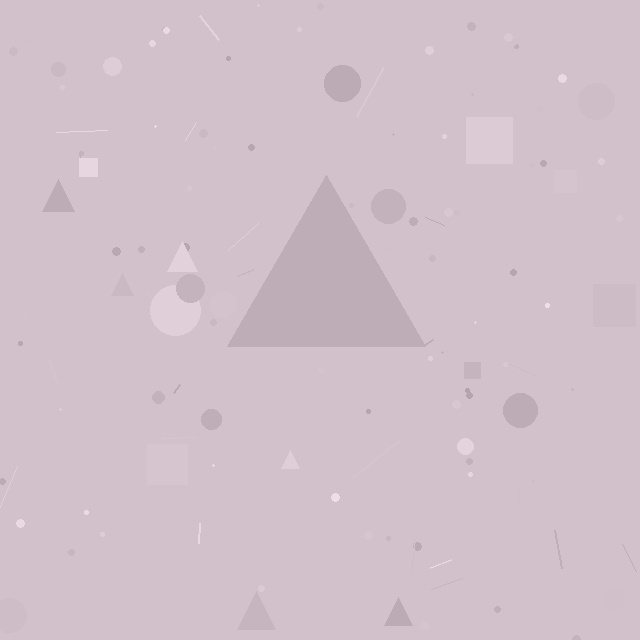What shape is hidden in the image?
A triangle is hidden in the image.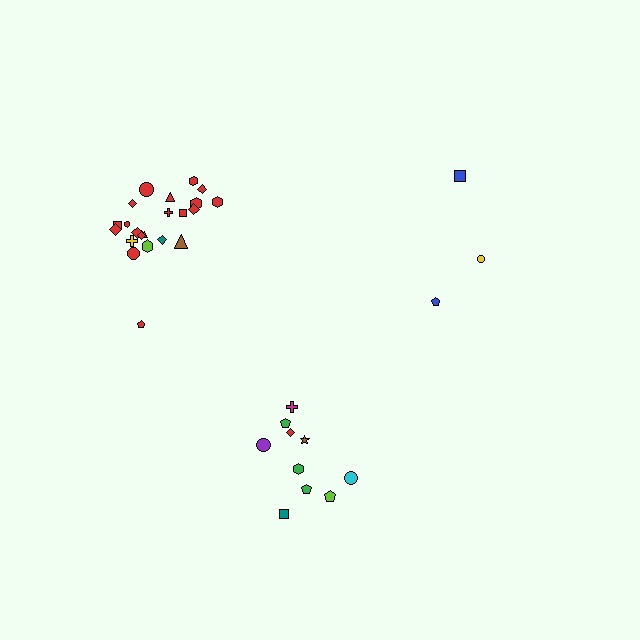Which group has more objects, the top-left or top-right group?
The top-left group.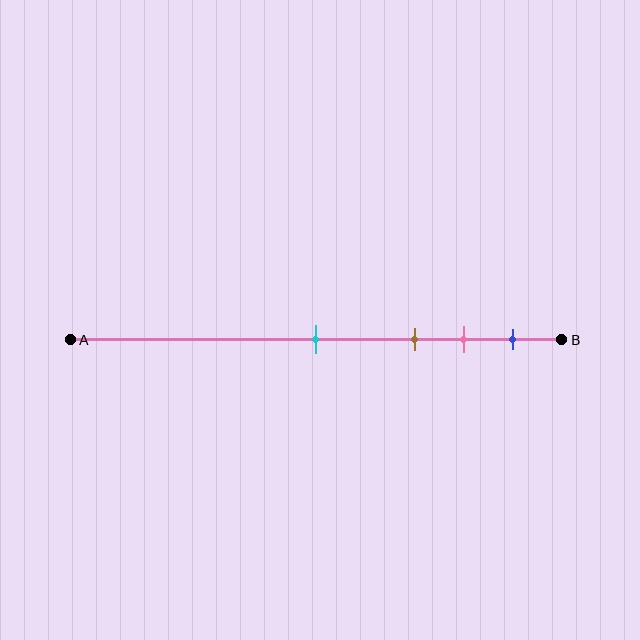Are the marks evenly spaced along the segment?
No, the marks are not evenly spaced.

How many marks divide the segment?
There are 4 marks dividing the segment.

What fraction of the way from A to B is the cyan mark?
The cyan mark is approximately 50% (0.5) of the way from A to B.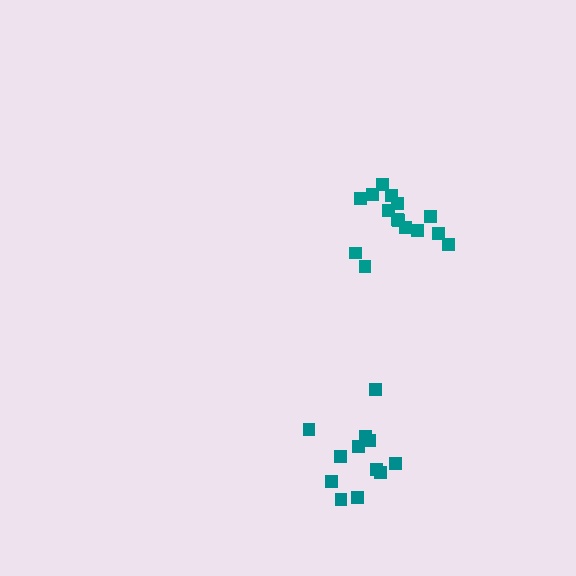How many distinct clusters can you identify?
There are 2 distinct clusters.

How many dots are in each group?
Group 1: 15 dots, Group 2: 12 dots (27 total).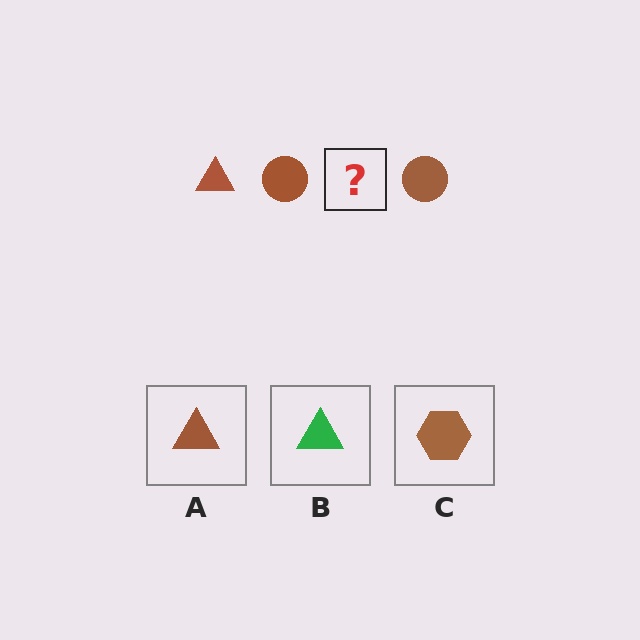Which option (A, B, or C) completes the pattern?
A.